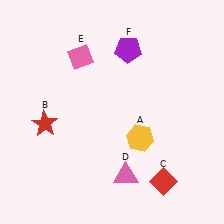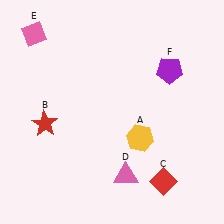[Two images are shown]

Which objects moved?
The objects that moved are: the pink diamond (E), the purple pentagon (F).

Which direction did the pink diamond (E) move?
The pink diamond (E) moved left.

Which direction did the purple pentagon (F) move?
The purple pentagon (F) moved right.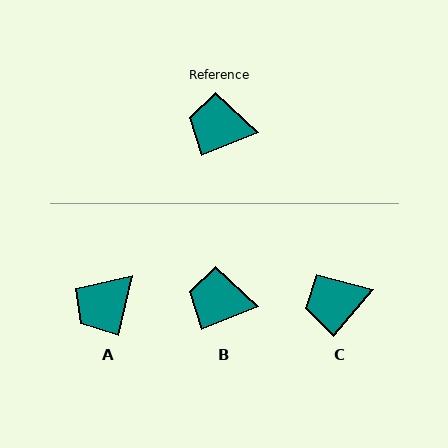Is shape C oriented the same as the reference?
No, it is off by about 28 degrees.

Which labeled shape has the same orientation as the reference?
B.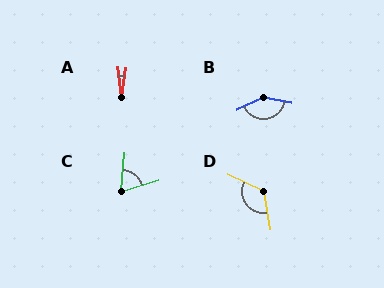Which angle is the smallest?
A, at approximately 16 degrees.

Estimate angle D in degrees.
Approximately 125 degrees.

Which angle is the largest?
B, at approximately 145 degrees.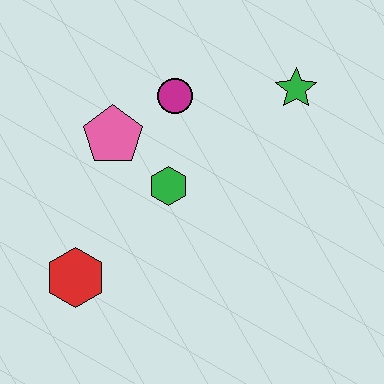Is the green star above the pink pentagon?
Yes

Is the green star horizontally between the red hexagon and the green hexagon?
No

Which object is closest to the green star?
The magenta circle is closest to the green star.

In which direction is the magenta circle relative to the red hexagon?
The magenta circle is above the red hexagon.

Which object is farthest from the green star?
The red hexagon is farthest from the green star.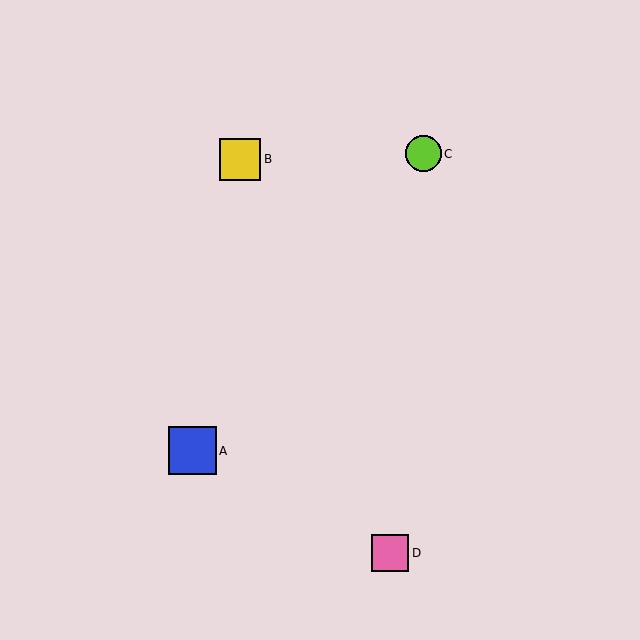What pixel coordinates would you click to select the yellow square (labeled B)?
Click at (240, 159) to select the yellow square B.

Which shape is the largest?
The blue square (labeled A) is the largest.